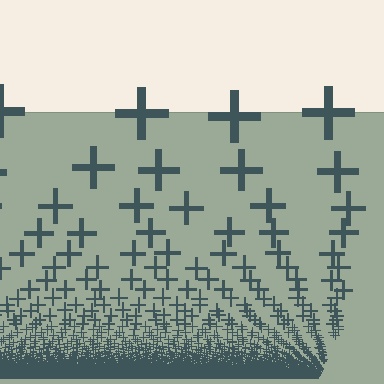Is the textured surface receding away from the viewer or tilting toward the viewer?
The surface appears to tilt toward the viewer. Texture elements get larger and sparser toward the top.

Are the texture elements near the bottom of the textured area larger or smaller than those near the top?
Smaller. The gradient is inverted — elements near the bottom are smaller and denser.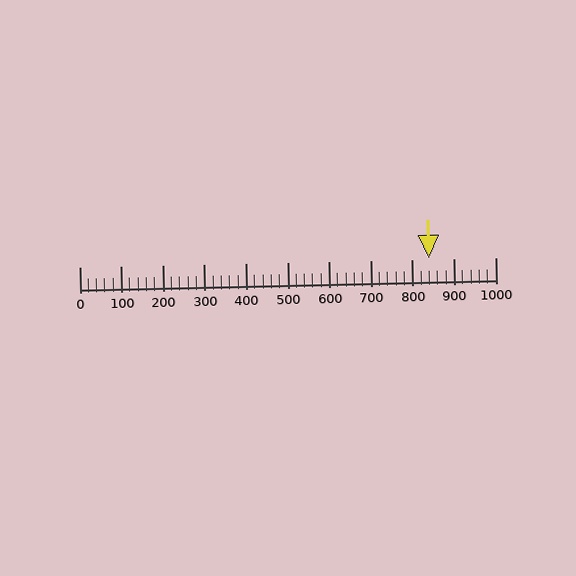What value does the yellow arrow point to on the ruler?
The yellow arrow points to approximately 840.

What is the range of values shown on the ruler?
The ruler shows values from 0 to 1000.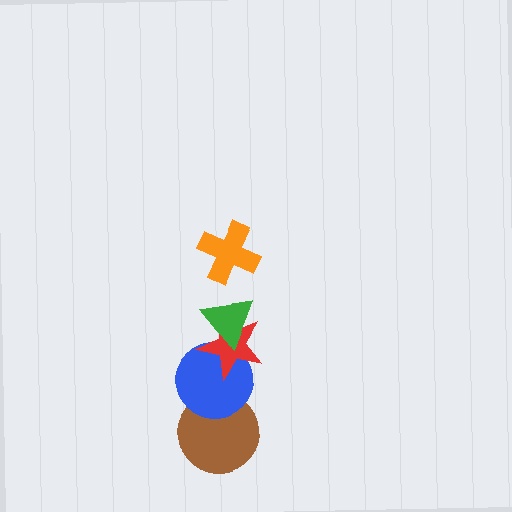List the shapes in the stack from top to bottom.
From top to bottom: the orange cross, the green triangle, the red star, the blue circle, the brown circle.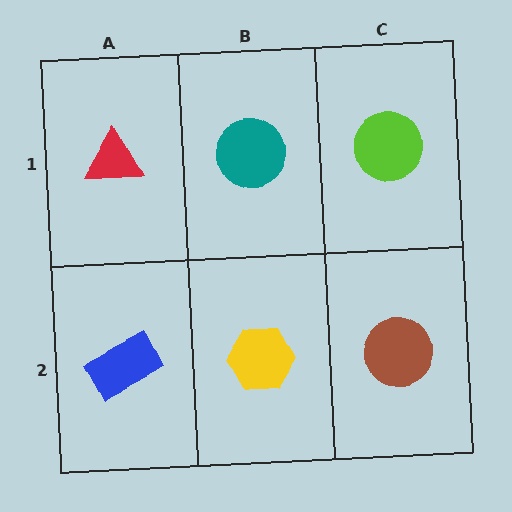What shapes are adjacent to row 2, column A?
A red triangle (row 1, column A), a yellow hexagon (row 2, column B).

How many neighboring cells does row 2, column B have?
3.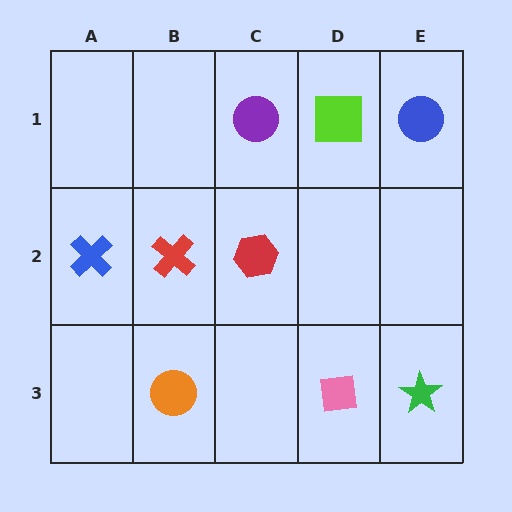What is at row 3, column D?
A pink square.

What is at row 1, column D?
A lime square.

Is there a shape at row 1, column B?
No, that cell is empty.